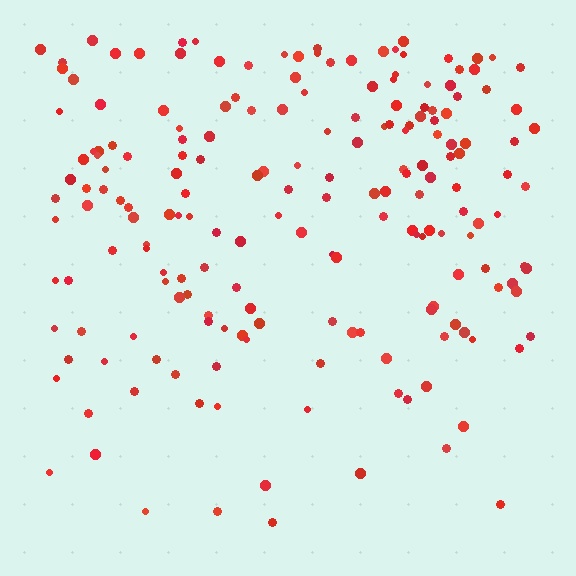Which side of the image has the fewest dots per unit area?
The bottom.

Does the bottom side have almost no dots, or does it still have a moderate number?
Still a moderate number, just noticeably fewer than the top.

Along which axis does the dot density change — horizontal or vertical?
Vertical.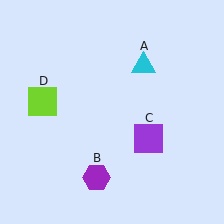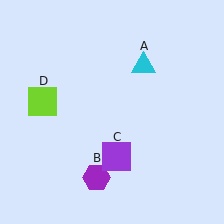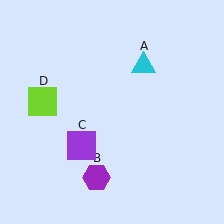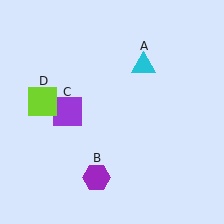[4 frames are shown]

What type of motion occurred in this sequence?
The purple square (object C) rotated clockwise around the center of the scene.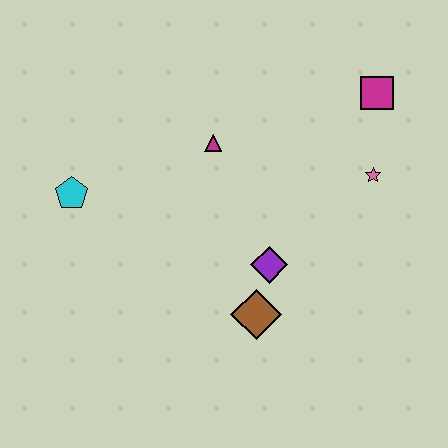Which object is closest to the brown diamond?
The purple diamond is closest to the brown diamond.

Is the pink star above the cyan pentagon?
Yes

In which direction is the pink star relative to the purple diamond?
The pink star is to the right of the purple diamond.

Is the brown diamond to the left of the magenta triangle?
No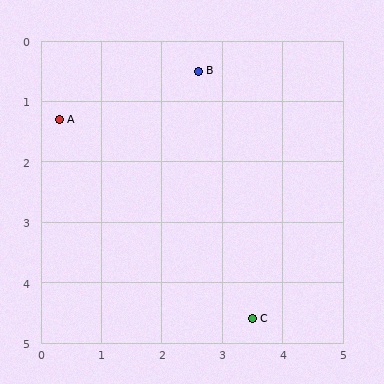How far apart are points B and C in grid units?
Points B and C are about 4.2 grid units apart.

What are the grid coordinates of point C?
Point C is at approximately (3.5, 4.6).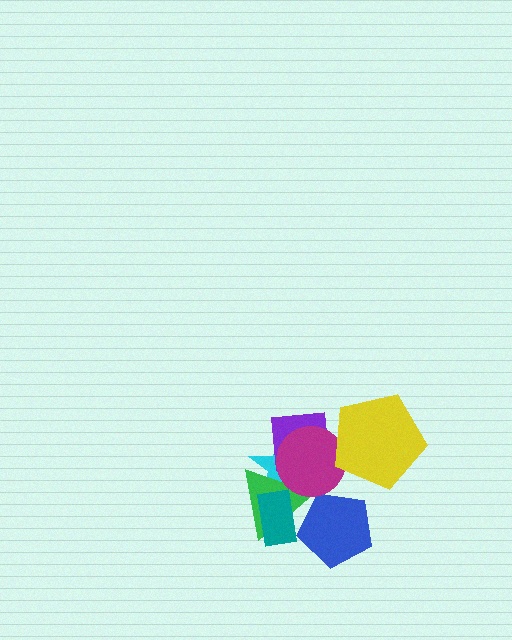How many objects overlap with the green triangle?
4 objects overlap with the green triangle.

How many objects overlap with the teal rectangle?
2 objects overlap with the teal rectangle.